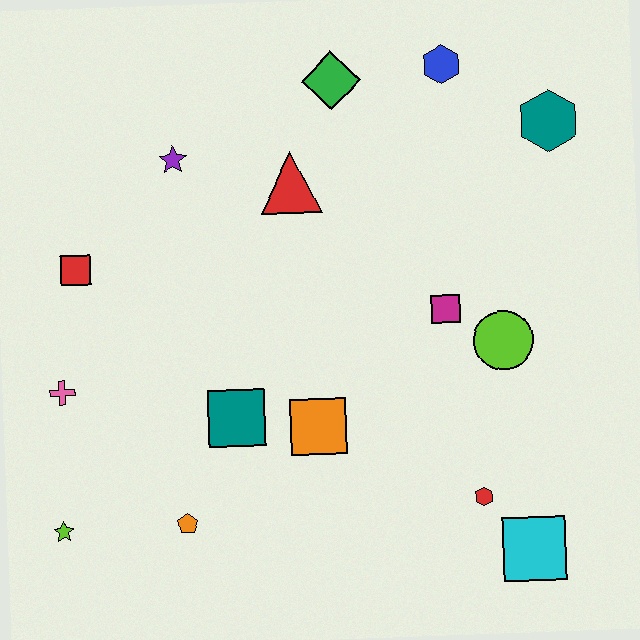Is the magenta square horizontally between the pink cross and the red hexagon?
Yes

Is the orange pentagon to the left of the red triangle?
Yes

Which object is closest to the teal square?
The orange square is closest to the teal square.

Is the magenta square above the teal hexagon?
No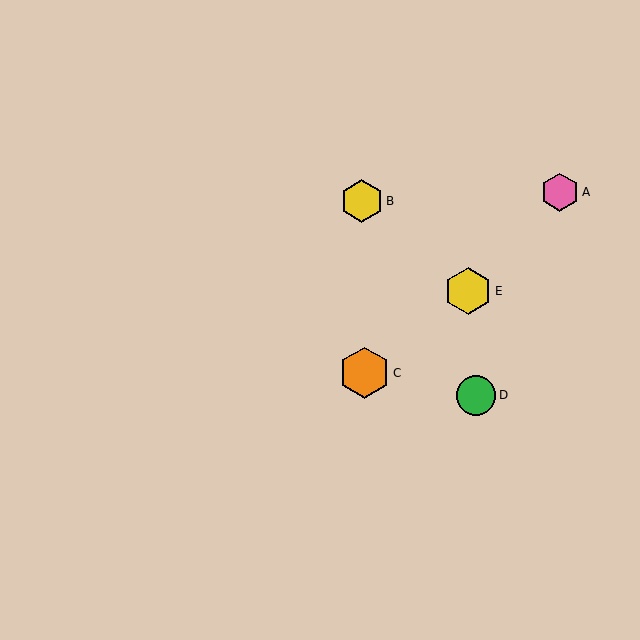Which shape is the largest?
The orange hexagon (labeled C) is the largest.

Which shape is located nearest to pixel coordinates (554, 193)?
The pink hexagon (labeled A) at (560, 192) is nearest to that location.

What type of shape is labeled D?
Shape D is a green circle.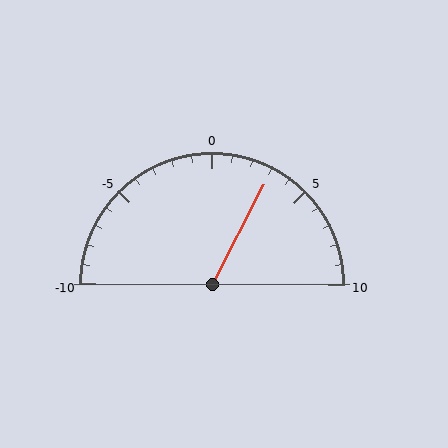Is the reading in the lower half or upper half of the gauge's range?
The reading is in the upper half of the range (-10 to 10).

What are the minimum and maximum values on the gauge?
The gauge ranges from -10 to 10.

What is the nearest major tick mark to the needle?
The nearest major tick mark is 5.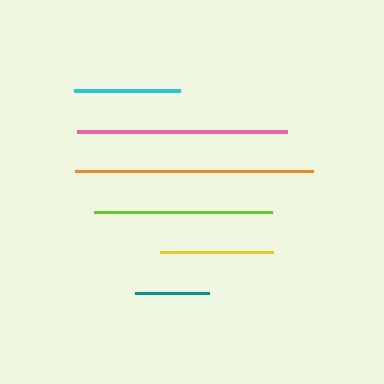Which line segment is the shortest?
The teal line is the shortest at approximately 74 pixels.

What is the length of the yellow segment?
The yellow segment is approximately 113 pixels long.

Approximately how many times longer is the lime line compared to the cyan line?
The lime line is approximately 1.7 times the length of the cyan line.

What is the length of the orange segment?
The orange segment is approximately 238 pixels long.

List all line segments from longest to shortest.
From longest to shortest: orange, pink, lime, yellow, cyan, teal.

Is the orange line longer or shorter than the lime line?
The orange line is longer than the lime line.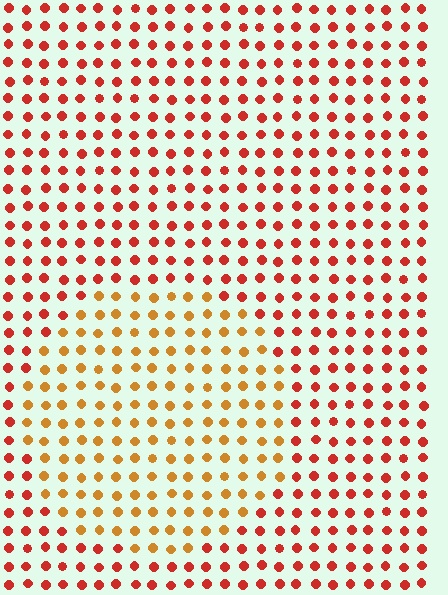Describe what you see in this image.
The image is filled with small red elements in a uniform arrangement. A circle-shaped region is visible where the elements are tinted to a slightly different hue, forming a subtle color boundary.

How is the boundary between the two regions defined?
The boundary is defined purely by a slight shift in hue (about 34 degrees). Spacing, size, and orientation are identical on both sides.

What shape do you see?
I see a circle.